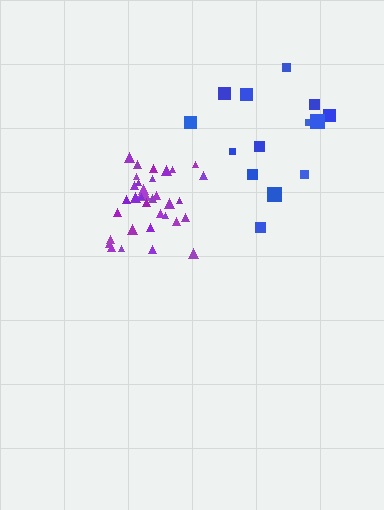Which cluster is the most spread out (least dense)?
Blue.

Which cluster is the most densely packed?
Purple.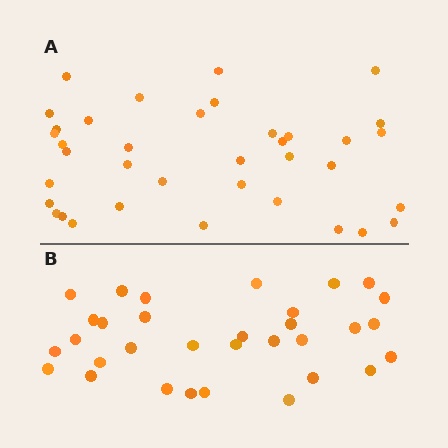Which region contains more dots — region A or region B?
Region A (the top region) has more dots.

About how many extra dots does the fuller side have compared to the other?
Region A has about 5 more dots than region B.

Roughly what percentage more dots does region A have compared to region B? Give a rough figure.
About 15% more.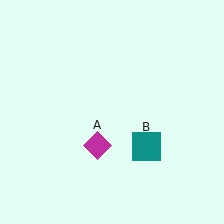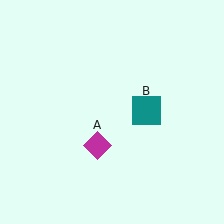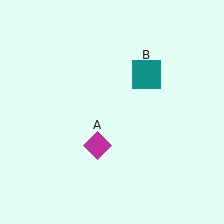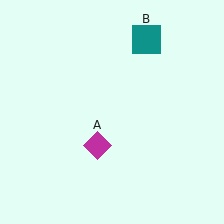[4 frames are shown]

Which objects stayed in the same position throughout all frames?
Magenta diamond (object A) remained stationary.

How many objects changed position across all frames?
1 object changed position: teal square (object B).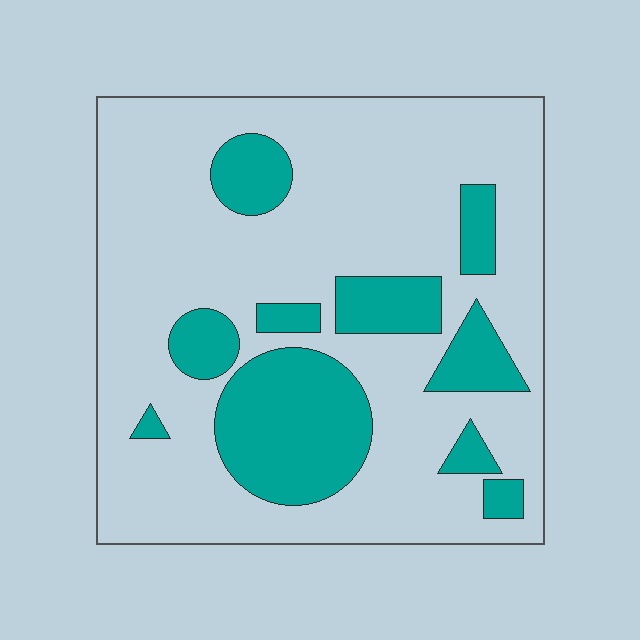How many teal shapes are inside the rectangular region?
10.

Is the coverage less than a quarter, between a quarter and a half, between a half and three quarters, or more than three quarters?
Less than a quarter.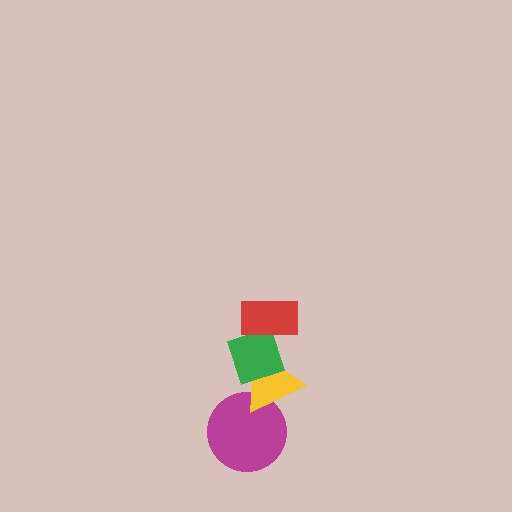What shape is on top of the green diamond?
The red rectangle is on top of the green diamond.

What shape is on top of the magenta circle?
The yellow triangle is on top of the magenta circle.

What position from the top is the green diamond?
The green diamond is 2nd from the top.